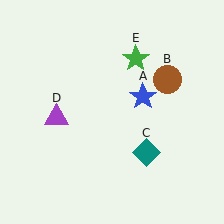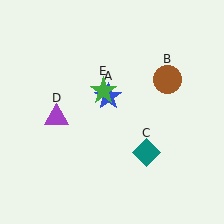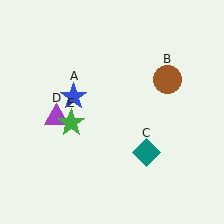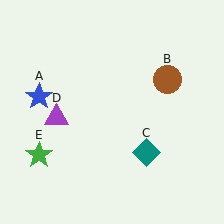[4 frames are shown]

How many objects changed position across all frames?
2 objects changed position: blue star (object A), green star (object E).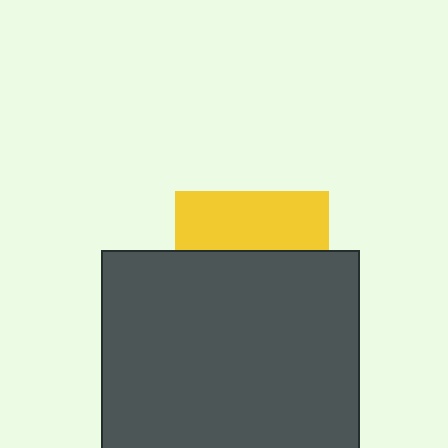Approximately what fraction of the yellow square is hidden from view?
Roughly 62% of the yellow square is hidden behind the dark gray rectangle.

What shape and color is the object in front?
The object in front is a dark gray rectangle.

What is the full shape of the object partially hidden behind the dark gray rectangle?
The partially hidden object is a yellow square.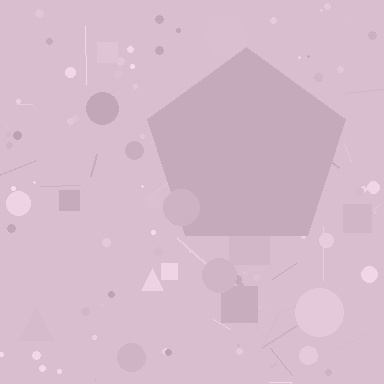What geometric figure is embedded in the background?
A pentagon is embedded in the background.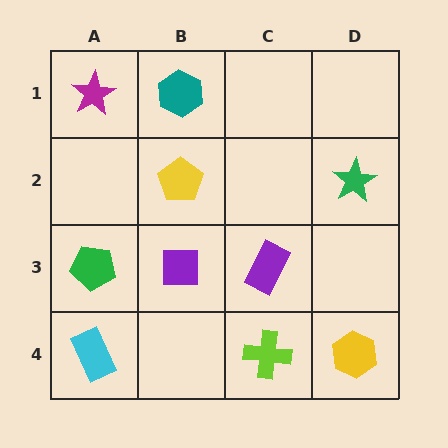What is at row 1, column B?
A teal hexagon.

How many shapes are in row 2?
2 shapes.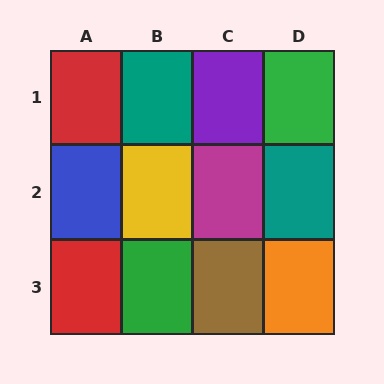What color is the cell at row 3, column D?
Orange.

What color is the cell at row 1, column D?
Green.